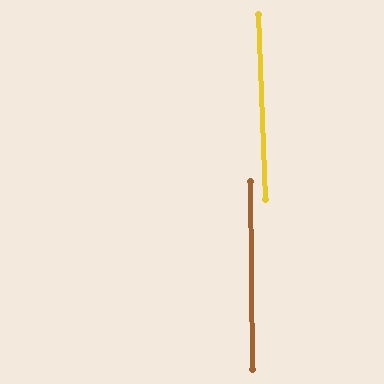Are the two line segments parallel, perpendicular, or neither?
Parallel — their directions differ by only 1.4°.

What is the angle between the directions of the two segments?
Approximately 1 degree.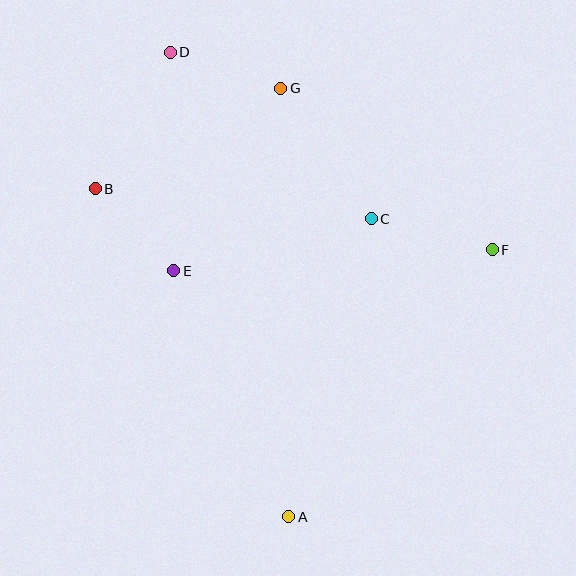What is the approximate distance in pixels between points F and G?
The distance between F and G is approximately 266 pixels.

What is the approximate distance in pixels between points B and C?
The distance between B and C is approximately 277 pixels.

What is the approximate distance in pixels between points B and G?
The distance between B and G is approximately 211 pixels.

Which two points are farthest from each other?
Points A and D are farthest from each other.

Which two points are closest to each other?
Points B and E are closest to each other.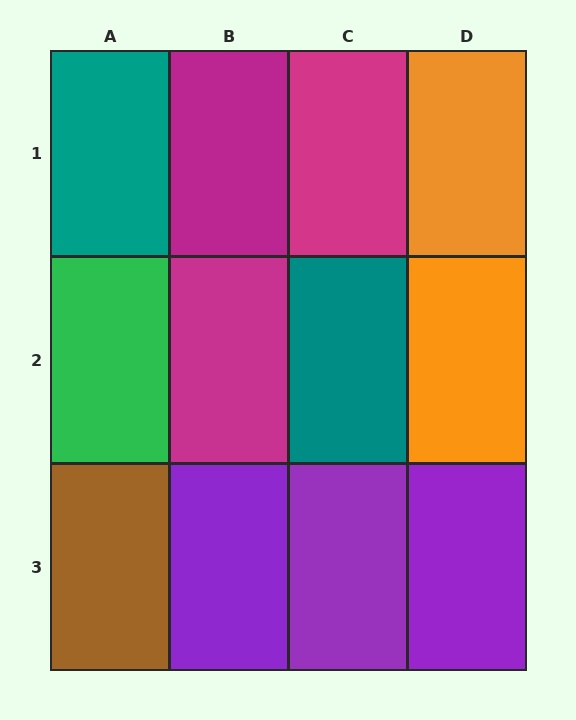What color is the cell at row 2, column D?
Orange.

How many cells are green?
1 cell is green.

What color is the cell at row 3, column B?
Purple.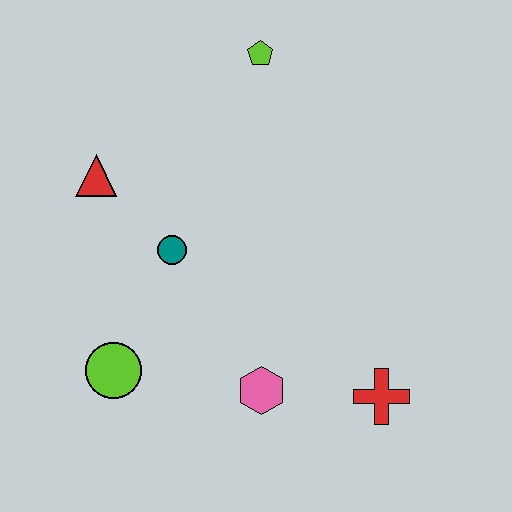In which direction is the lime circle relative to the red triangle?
The lime circle is below the red triangle.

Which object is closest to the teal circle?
The red triangle is closest to the teal circle.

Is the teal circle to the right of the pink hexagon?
No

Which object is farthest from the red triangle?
The red cross is farthest from the red triangle.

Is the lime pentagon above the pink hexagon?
Yes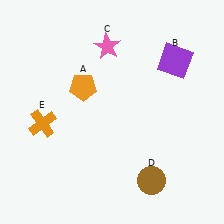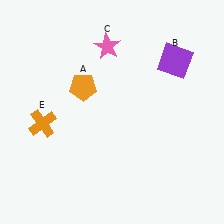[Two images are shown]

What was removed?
The brown circle (D) was removed in Image 2.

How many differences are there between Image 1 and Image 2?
There is 1 difference between the two images.